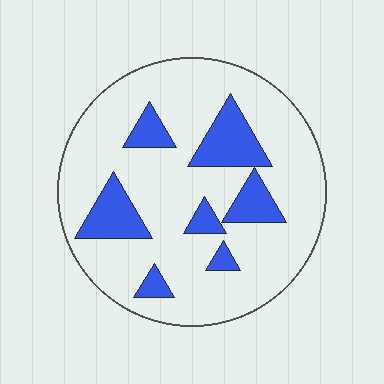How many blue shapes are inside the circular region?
7.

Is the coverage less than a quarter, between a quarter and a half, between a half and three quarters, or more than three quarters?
Less than a quarter.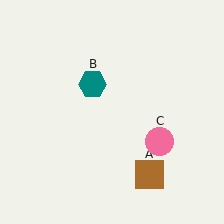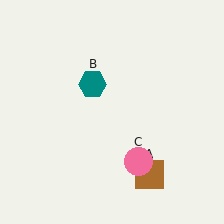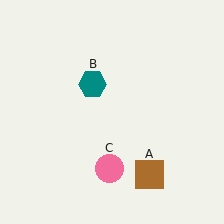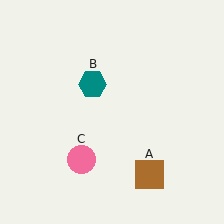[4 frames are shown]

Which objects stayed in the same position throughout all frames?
Brown square (object A) and teal hexagon (object B) remained stationary.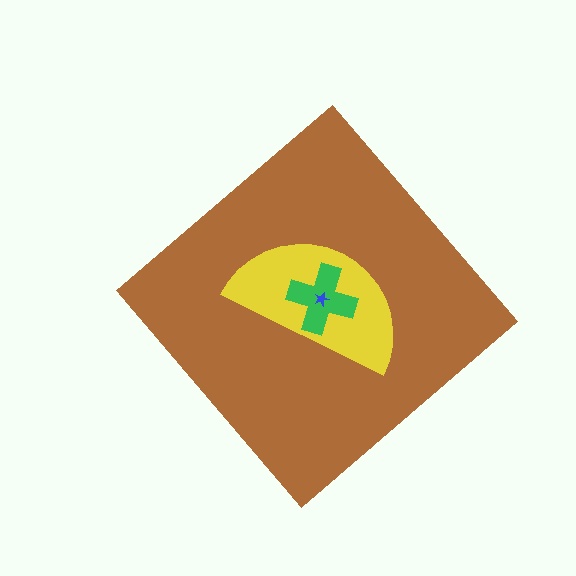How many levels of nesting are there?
4.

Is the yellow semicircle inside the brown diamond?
Yes.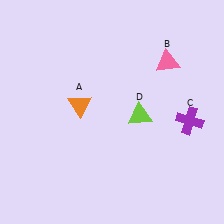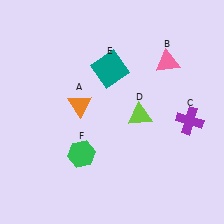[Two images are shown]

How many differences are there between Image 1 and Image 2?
There are 2 differences between the two images.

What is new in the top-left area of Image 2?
A teal square (E) was added in the top-left area of Image 2.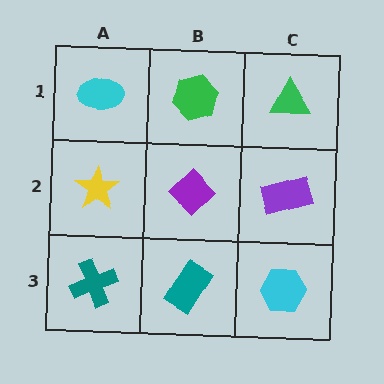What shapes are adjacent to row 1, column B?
A purple diamond (row 2, column B), a cyan ellipse (row 1, column A), a green triangle (row 1, column C).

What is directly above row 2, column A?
A cyan ellipse.